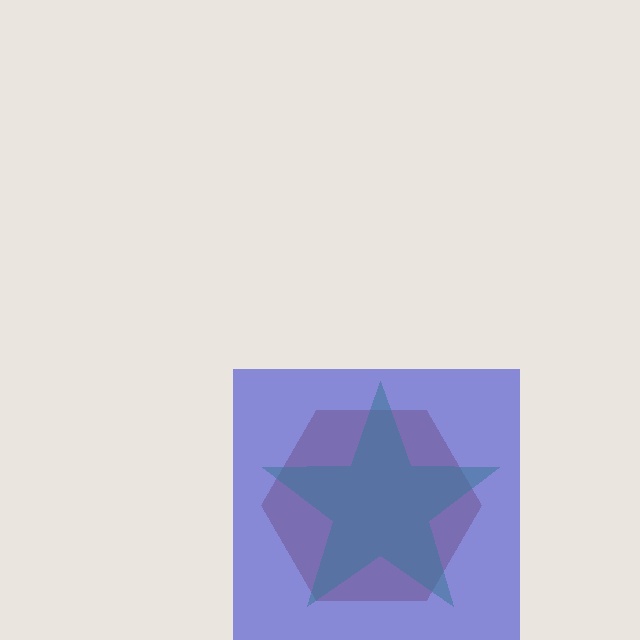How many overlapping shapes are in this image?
There are 3 overlapping shapes in the image.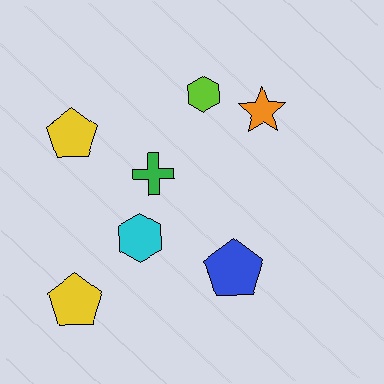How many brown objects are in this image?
There are no brown objects.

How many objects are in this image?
There are 7 objects.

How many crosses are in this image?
There is 1 cross.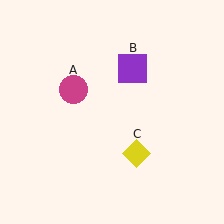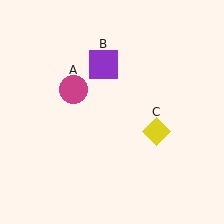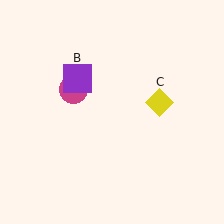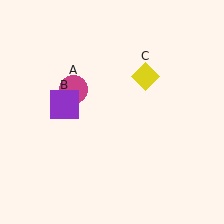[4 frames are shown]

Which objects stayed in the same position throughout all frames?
Magenta circle (object A) remained stationary.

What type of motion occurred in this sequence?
The purple square (object B), yellow diamond (object C) rotated counterclockwise around the center of the scene.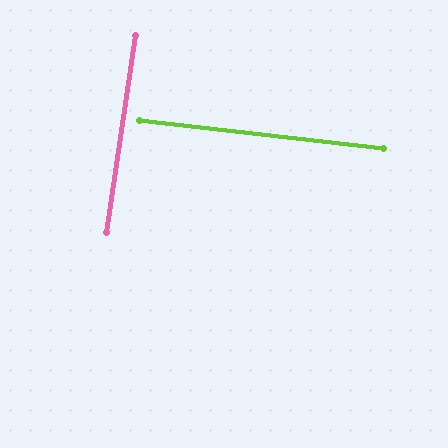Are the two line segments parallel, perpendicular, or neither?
Perpendicular — they meet at approximately 88°.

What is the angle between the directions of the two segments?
Approximately 88 degrees.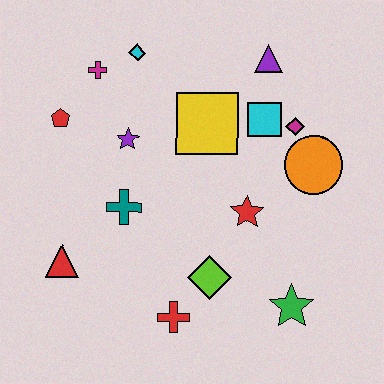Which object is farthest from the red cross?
The purple triangle is farthest from the red cross.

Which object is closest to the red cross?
The lime diamond is closest to the red cross.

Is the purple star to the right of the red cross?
No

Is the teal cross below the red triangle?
No